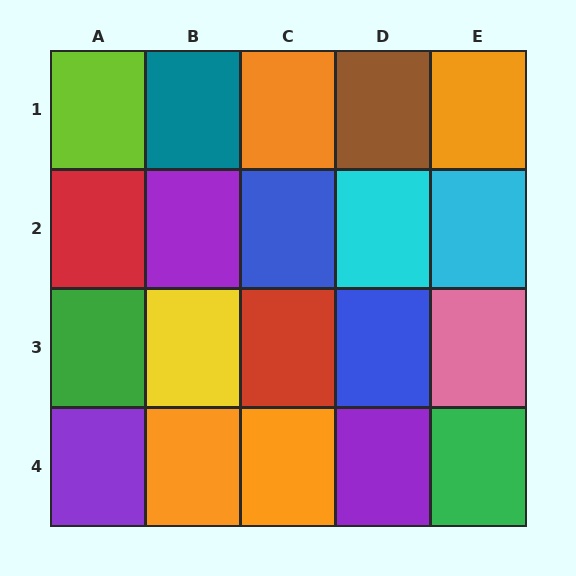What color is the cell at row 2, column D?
Cyan.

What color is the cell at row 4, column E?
Green.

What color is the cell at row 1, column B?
Teal.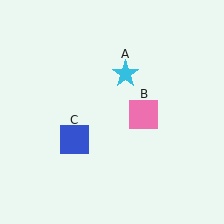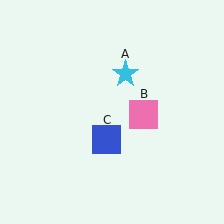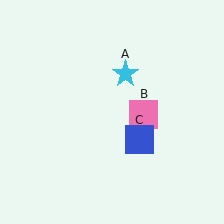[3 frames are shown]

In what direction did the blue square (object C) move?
The blue square (object C) moved right.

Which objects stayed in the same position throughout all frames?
Cyan star (object A) and pink square (object B) remained stationary.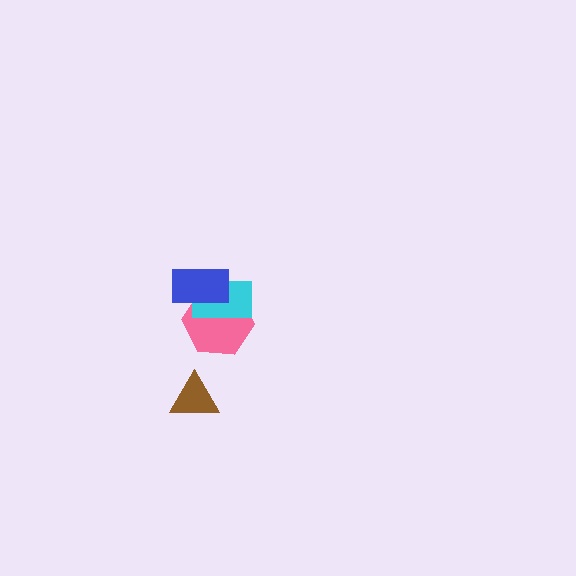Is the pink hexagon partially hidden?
Yes, it is partially covered by another shape.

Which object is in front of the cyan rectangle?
The blue rectangle is in front of the cyan rectangle.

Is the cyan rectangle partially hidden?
Yes, it is partially covered by another shape.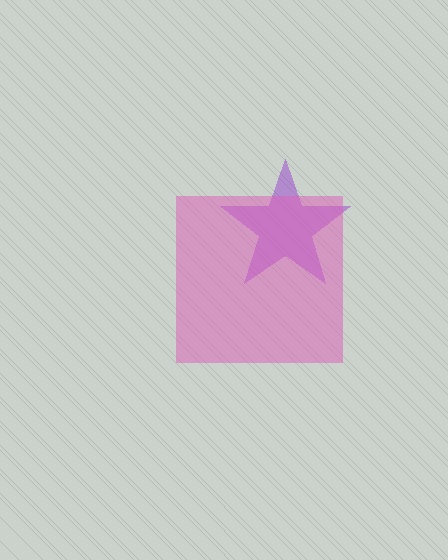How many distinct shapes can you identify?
There are 2 distinct shapes: a purple star, a pink square.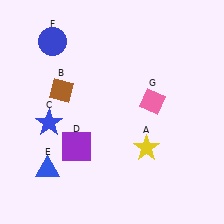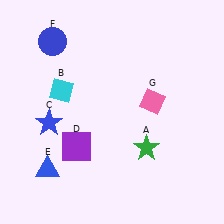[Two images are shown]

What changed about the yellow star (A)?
In Image 1, A is yellow. In Image 2, it changed to green.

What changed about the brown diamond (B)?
In Image 1, B is brown. In Image 2, it changed to cyan.